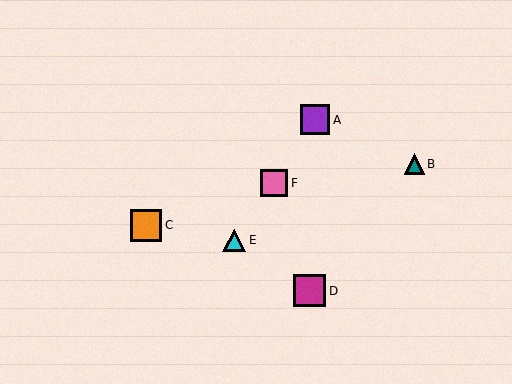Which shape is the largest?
The magenta square (labeled D) is the largest.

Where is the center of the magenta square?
The center of the magenta square is at (310, 291).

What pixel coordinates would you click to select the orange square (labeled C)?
Click at (146, 225) to select the orange square C.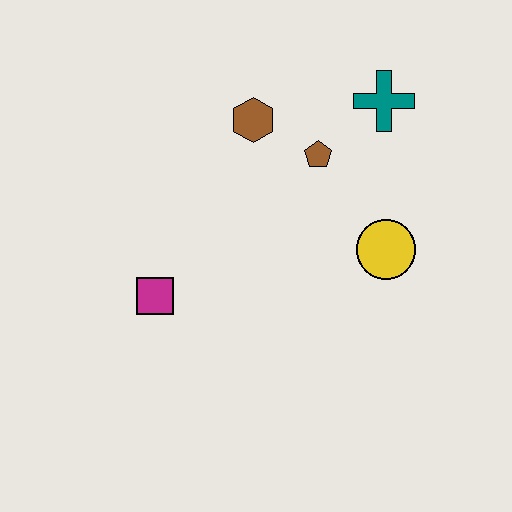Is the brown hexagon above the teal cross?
No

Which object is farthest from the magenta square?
The teal cross is farthest from the magenta square.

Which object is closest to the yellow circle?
The brown pentagon is closest to the yellow circle.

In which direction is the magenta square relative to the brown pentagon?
The magenta square is to the left of the brown pentagon.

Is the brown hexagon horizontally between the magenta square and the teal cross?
Yes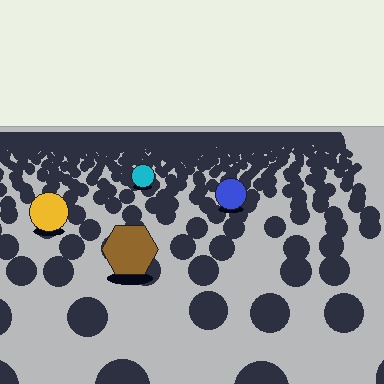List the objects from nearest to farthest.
From nearest to farthest: the brown hexagon, the yellow circle, the blue circle, the cyan circle.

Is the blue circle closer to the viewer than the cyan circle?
Yes. The blue circle is closer — you can tell from the texture gradient: the ground texture is coarser near it.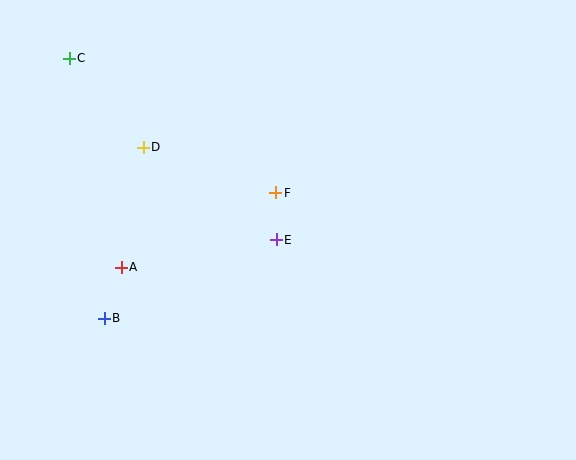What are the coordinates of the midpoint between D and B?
The midpoint between D and B is at (124, 233).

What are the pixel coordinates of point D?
Point D is at (143, 147).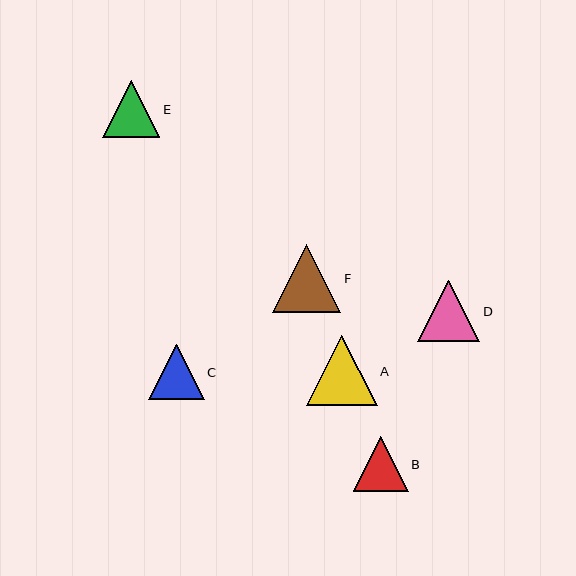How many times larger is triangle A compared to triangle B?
Triangle A is approximately 1.3 times the size of triangle B.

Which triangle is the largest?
Triangle A is the largest with a size of approximately 70 pixels.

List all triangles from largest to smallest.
From largest to smallest: A, F, D, E, C, B.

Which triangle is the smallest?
Triangle B is the smallest with a size of approximately 55 pixels.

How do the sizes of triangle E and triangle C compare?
Triangle E and triangle C are approximately the same size.